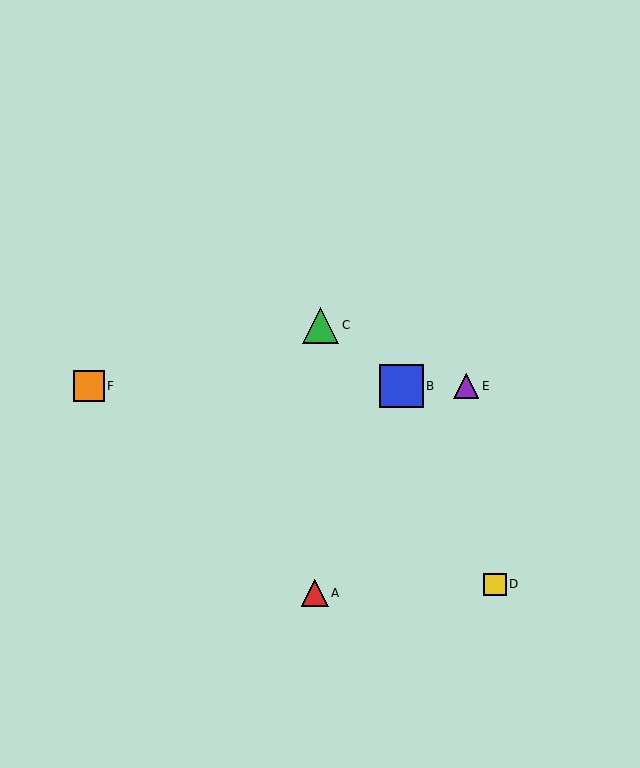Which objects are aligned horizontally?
Objects B, E, F are aligned horizontally.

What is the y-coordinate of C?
Object C is at y≈325.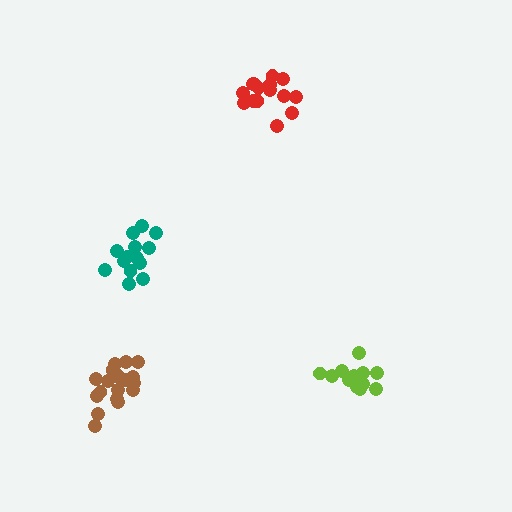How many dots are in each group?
Group 1: 14 dots, Group 2: 19 dots, Group 3: 15 dots, Group 4: 13 dots (61 total).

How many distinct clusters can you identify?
There are 4 distinct clusters.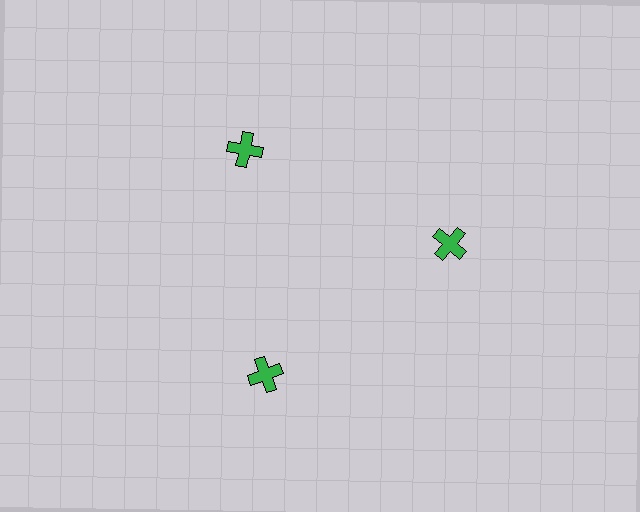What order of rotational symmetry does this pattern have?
This pattern has 3-fold rotational symmetry.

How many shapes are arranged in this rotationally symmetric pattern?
There are 3 shapes, arranged in 3 groups of 1.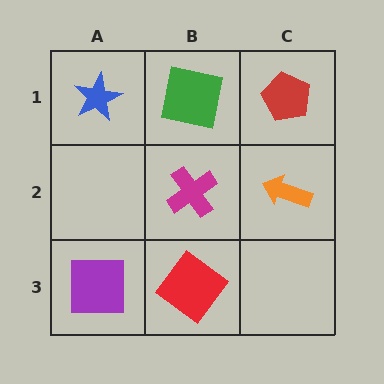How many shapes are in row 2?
2 shapes.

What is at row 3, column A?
A purple square.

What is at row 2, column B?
A magenta cross.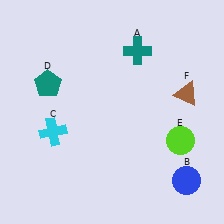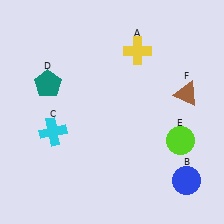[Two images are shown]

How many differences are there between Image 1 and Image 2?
There is 1 difference between the two images.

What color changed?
The cross (A) changed from teal in Image 1 to yellow in Image 2.